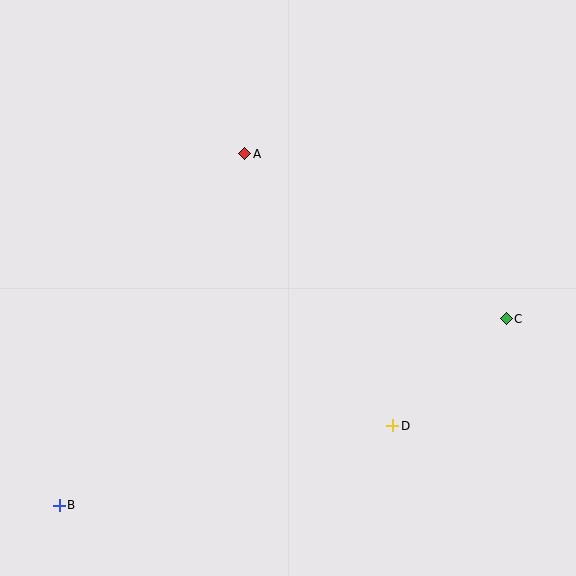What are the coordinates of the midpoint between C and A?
The midpoint between C and A is at (376, 236).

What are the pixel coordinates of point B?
Point B is at (59, 505).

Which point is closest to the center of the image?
Point A at (245, 154) is closest to the center.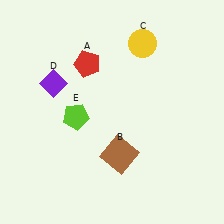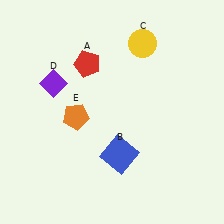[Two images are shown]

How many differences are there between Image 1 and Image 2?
There are 2 differences between the two images.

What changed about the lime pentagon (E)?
In Image 1, E is lime. In Image 2, it changed to orange.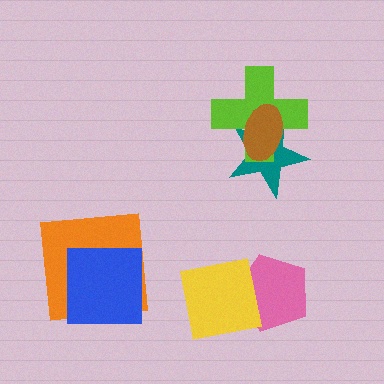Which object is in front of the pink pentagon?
The yellow square is in front of the pink pentagon.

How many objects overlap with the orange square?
1 object overlaps with the orange square.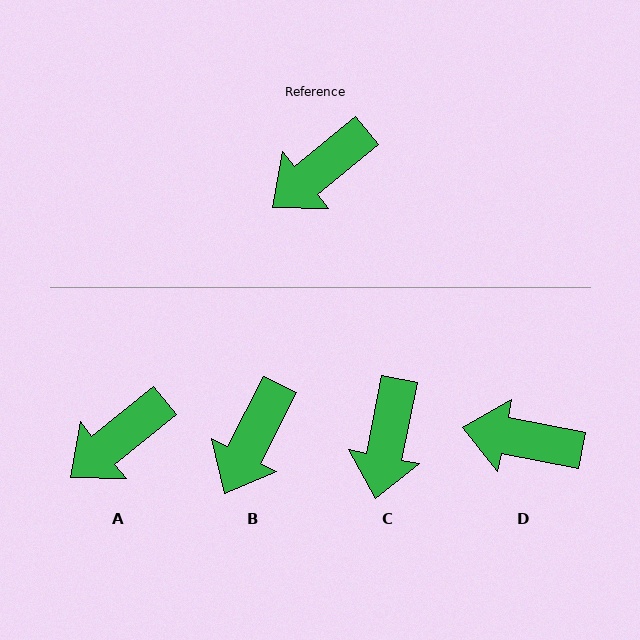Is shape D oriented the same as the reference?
No, it is off by about 50 degrees.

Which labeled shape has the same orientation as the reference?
A.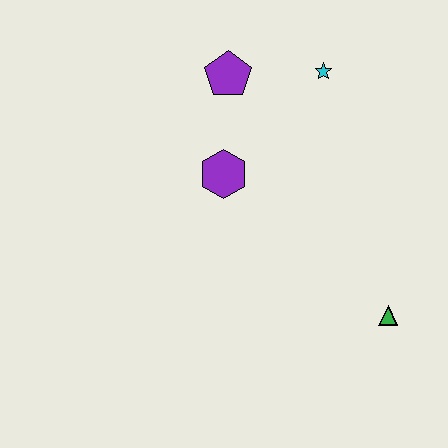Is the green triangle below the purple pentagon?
Yes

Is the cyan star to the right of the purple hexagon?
Yes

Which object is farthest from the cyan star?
The green triangle is farthest from the cyan star.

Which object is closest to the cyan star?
The purple pentagon is closest to the cyan star.